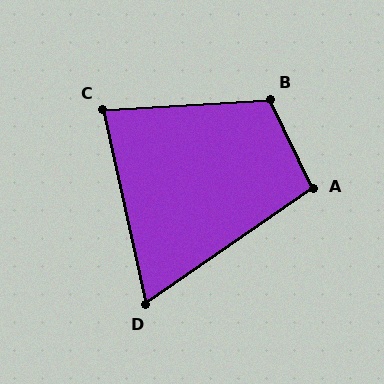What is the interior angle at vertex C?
Approximately 81 degrees (acute).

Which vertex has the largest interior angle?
B, at approximately 112 degrees.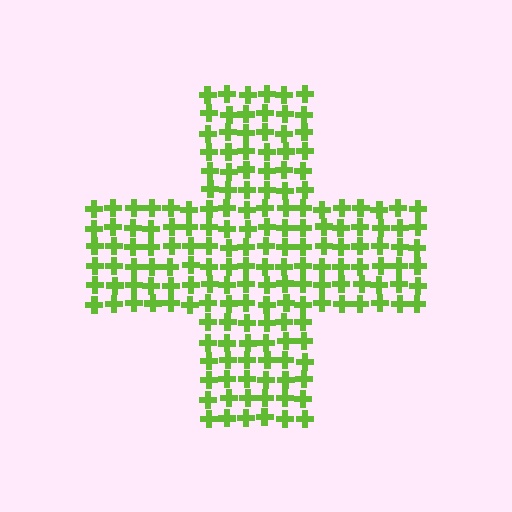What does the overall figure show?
The overall figure shows a cross.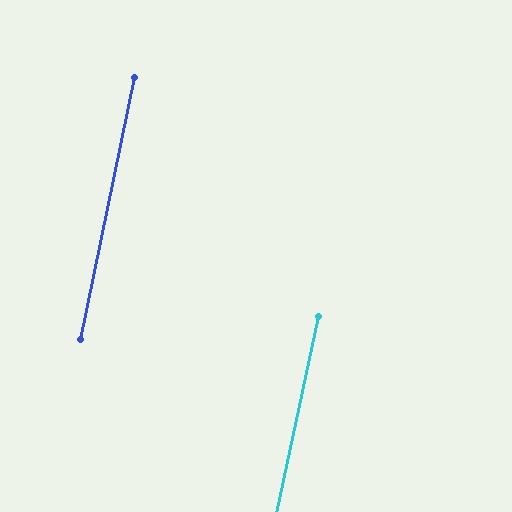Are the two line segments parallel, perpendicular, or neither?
Parallel — their directions differ by only 0.5°.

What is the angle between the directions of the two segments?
Approximately 0 degrees.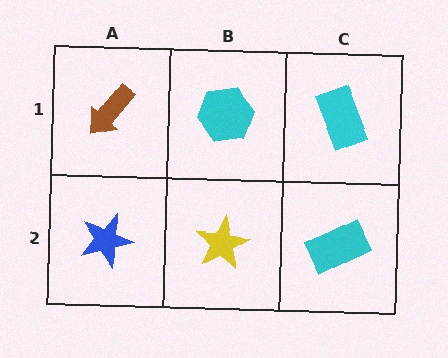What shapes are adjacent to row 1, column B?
A yellow star (row 2, column B), a brown arrow (row 1, column A), a cyan rectangle (row 1, column C).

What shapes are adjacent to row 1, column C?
A cyan rectangle (row 2, column C), a cyan hexagon (row 1, column B).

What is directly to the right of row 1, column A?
A cyan hexagon.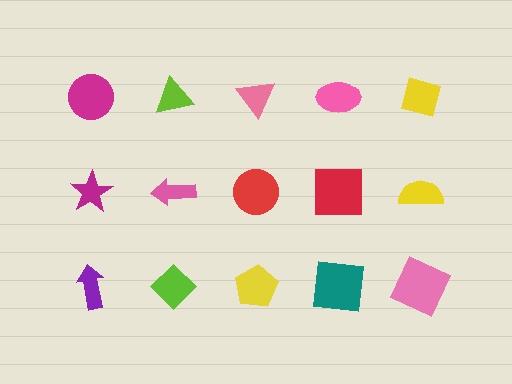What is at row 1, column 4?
A pink ellipse.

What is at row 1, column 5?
A yellow diamond.